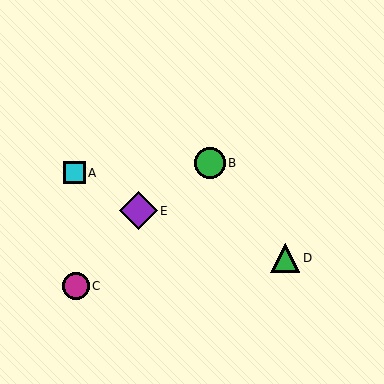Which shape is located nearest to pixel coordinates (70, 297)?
The magenta circle (labeled C) at (76, 286) is nearest to that location.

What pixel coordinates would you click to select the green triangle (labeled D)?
Click at (285, 258) to select the green triangle D.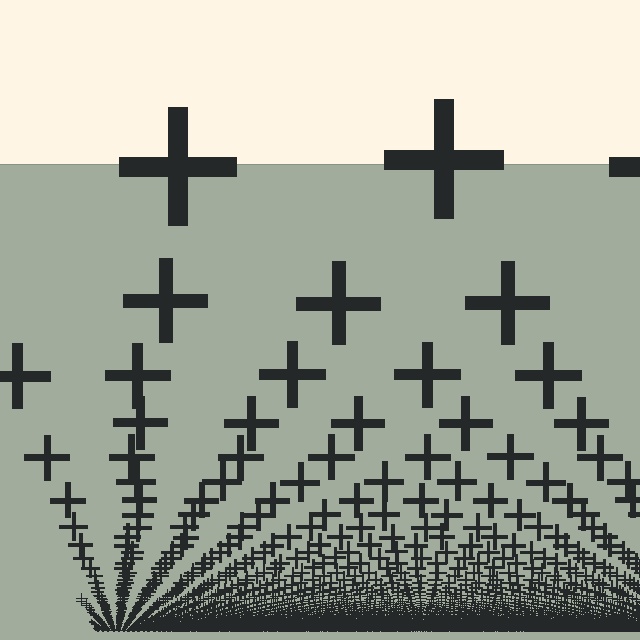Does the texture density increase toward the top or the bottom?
Density increases toward the bottom.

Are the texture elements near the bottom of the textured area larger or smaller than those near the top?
Smaller. The gradient is inverted — elements near the bottom are smaller and denser.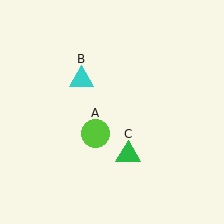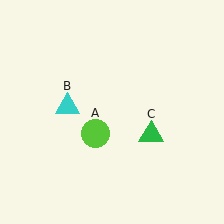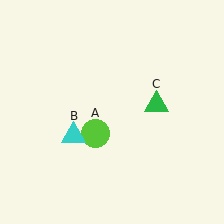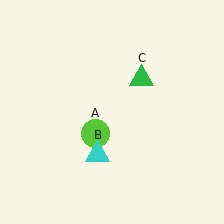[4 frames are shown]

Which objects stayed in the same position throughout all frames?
Lime circle (object A) remained stationary.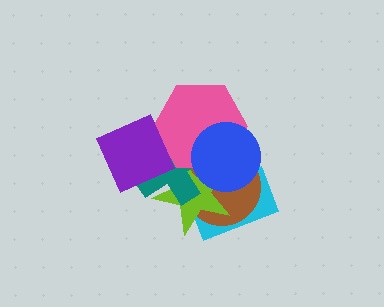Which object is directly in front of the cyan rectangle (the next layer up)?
The brown circle is directly in front of the cyan rectangle.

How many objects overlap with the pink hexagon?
5 objects overlap with the pink hexagon.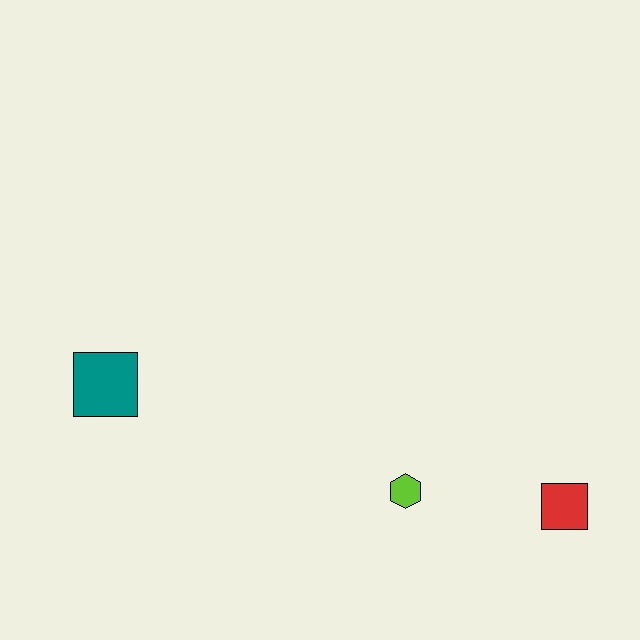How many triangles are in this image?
There are no triangles.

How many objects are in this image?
There are 3 objects.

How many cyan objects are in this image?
There are no cyan objects.